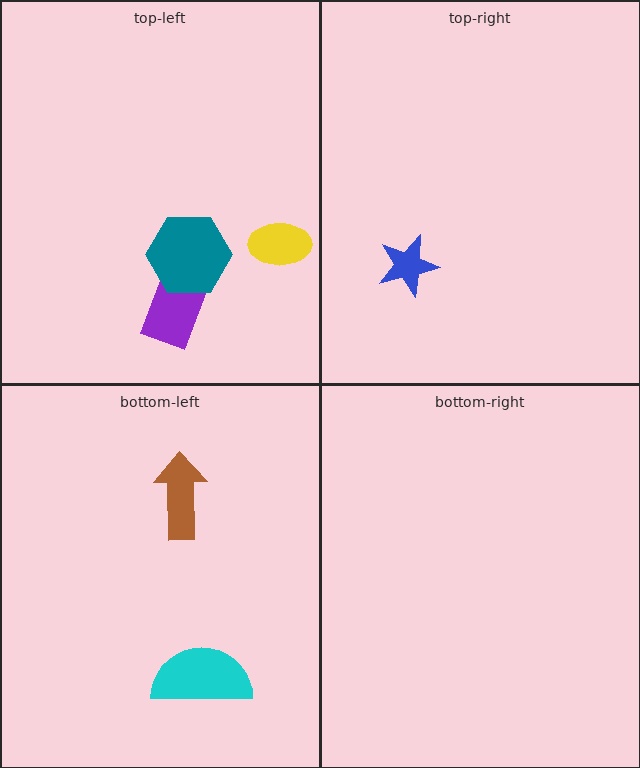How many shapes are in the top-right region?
1.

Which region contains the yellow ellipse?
The top-left region.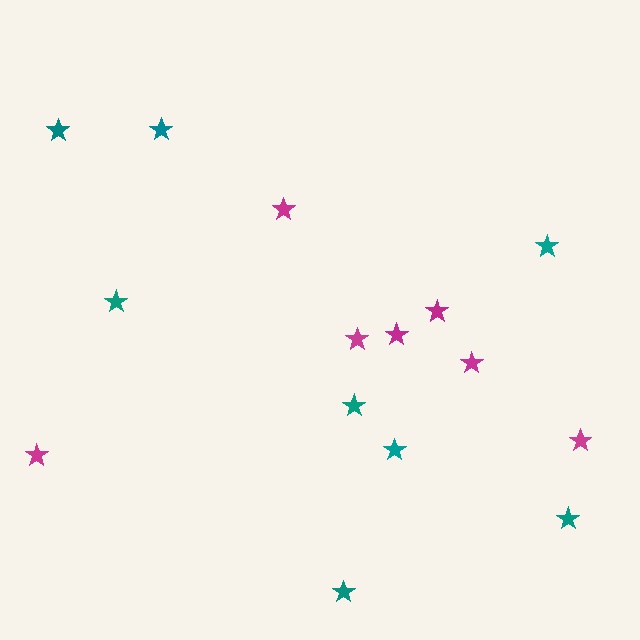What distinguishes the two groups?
There are 2 groups: one group of teal stars (8) and one group of magenta stars (7).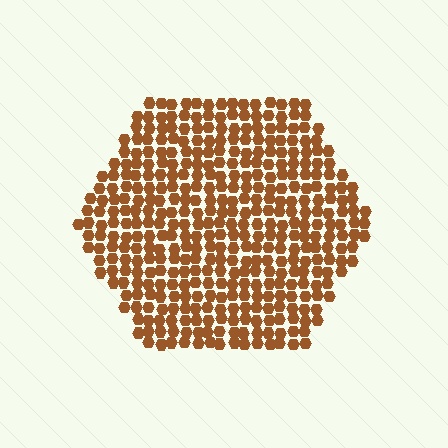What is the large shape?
The large shape is a hexagon.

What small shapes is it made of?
It is made of small hexagons.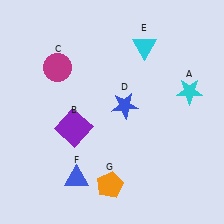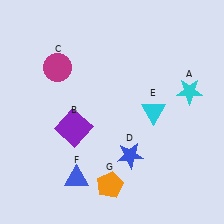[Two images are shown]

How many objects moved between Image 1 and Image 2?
2 objects moved between the two images.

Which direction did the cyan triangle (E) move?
The cyan triangle (E) moved down.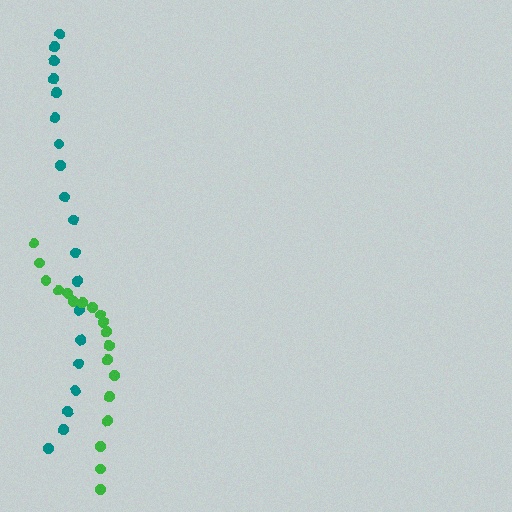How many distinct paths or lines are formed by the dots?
There are 2 distinct paths.